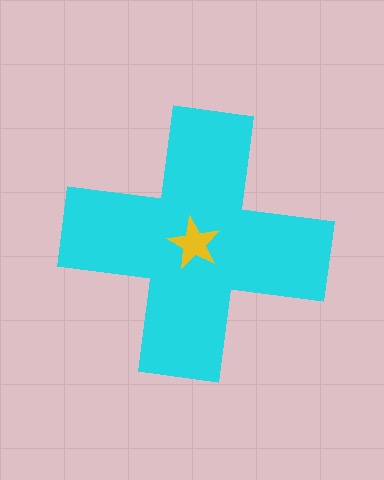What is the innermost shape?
The yellow star.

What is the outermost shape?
The cyan cross.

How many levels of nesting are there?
2.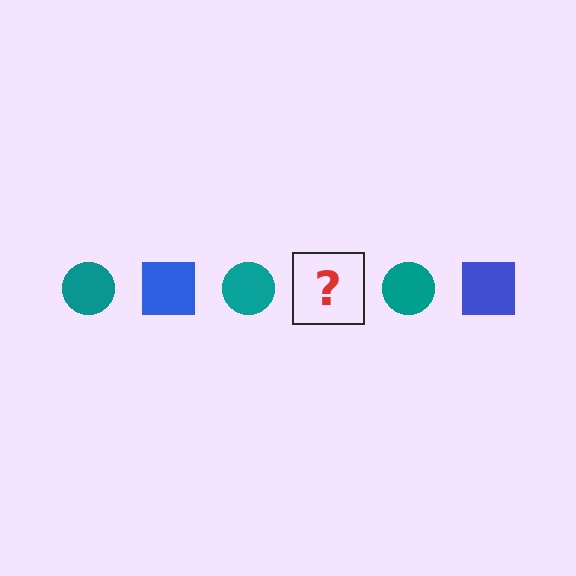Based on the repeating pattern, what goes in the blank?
The blank should be a blue square.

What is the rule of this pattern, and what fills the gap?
The rule is that the pattern alternates between teal circle and blue square. The gap should be filled with a blue square.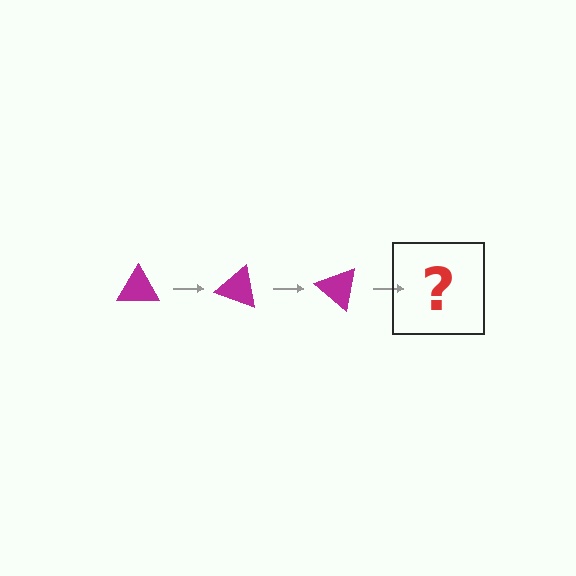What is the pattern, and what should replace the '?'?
The pattern is that the triangle rotates 20 degrees each step. The '?' should be a magenta triangle rotated 60 degrees.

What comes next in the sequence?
The next element should be a magenta triangle rotated 60 degrees.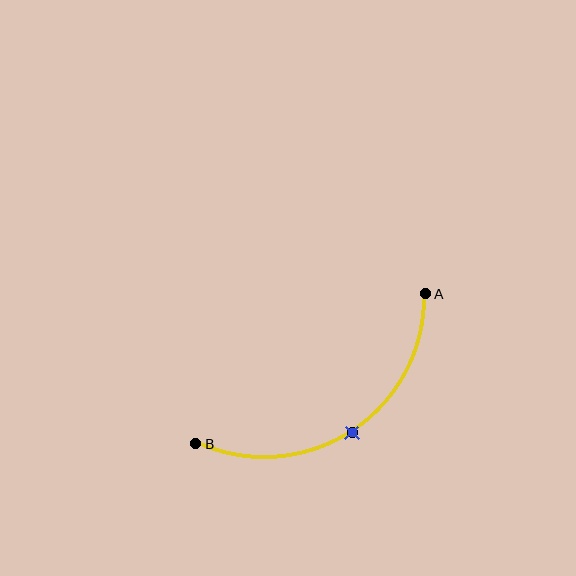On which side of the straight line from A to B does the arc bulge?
The arc bulges below the straight line connecting A and B.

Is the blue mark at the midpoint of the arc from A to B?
Yes. The blue mark lies on the arc at equal arc-length from both A and B — it is the arc midpoint.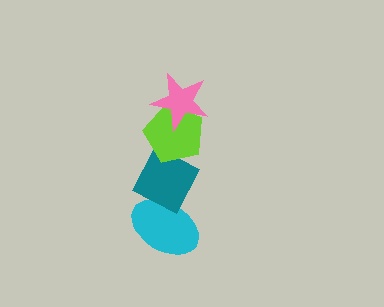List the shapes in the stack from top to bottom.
From top to bottom: the pink star, the lime pentagon, the teal diamond, the cyan ellipse.